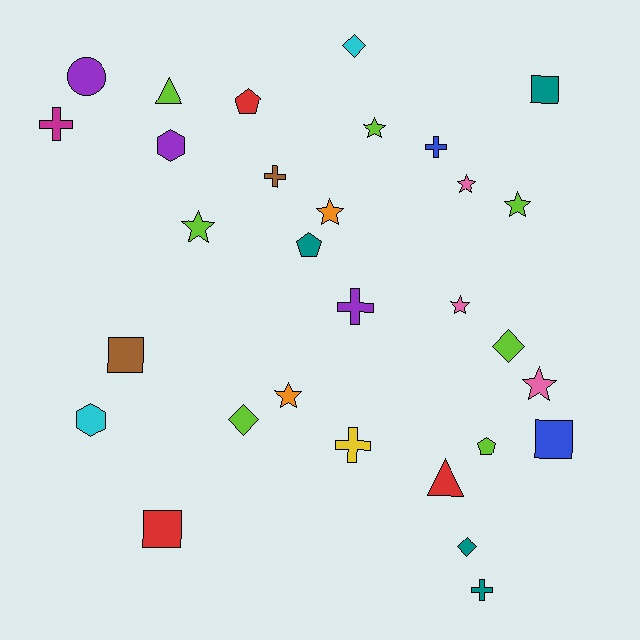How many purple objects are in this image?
There are 3 purple objects.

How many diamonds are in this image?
There are 4 diamonds.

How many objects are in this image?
There are 30 objects.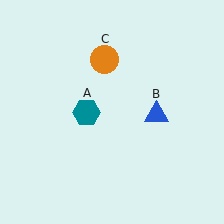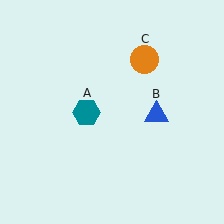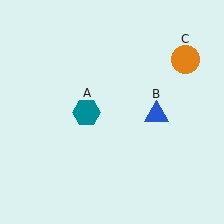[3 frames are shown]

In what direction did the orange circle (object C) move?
The orange circle (object C) moved right.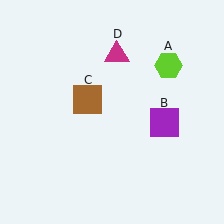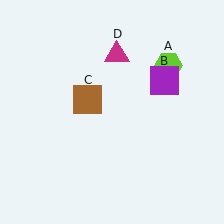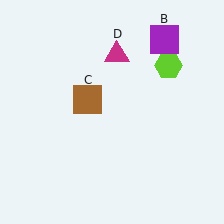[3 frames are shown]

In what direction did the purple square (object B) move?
The purple square (object B) moved up.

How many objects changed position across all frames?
1 object changed position: purple square (object B).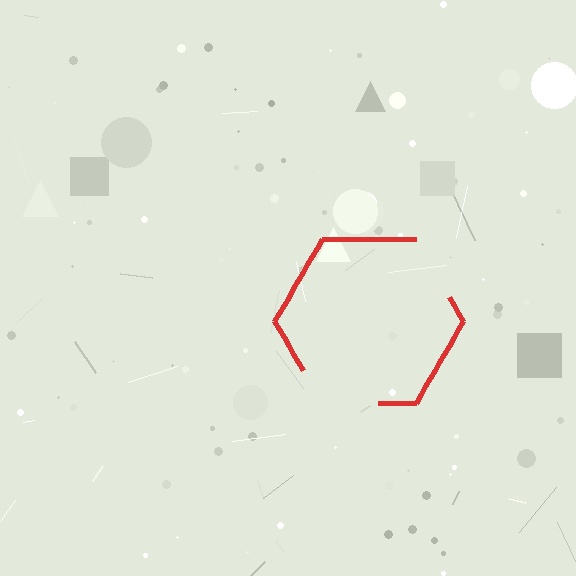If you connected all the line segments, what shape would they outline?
They would outline a hexagon.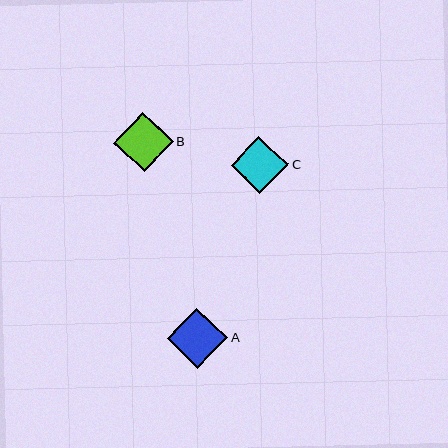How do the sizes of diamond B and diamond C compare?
Diamond B and diamond C are approximately the same size.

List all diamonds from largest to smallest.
From largest to smallest: A, B, C.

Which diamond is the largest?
Diamond A is the largest with a size of approximately 60 pixels.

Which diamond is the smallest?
Diamond C is the smallest with a size of approximately 57 pixels.